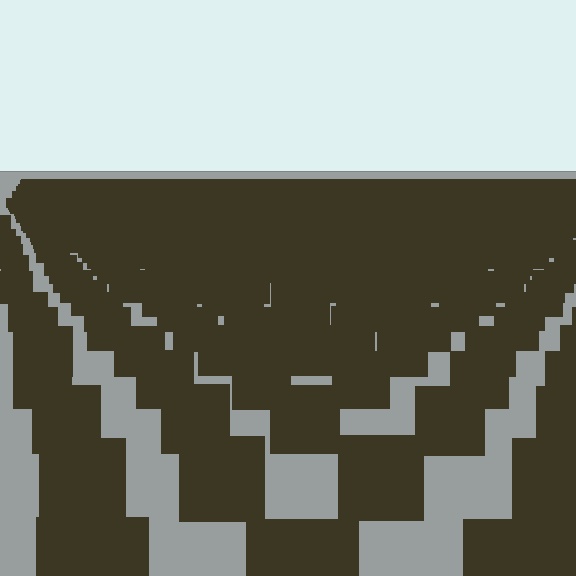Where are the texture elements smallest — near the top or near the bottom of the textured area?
Near the top.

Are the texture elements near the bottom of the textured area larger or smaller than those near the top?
Larger. Near the bottom, elements are closer to the viewer and appear at a bigger on-screen size.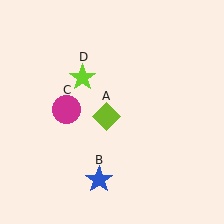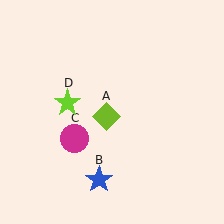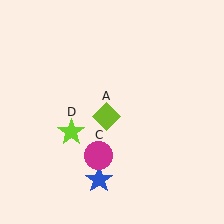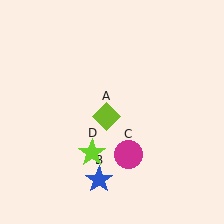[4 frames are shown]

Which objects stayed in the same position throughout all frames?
Lime diamond (object A) and blue star (object B) remained stationary.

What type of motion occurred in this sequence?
The magenta circle (object C), lime star (object D) rotated counterclockwise around the center of the scene.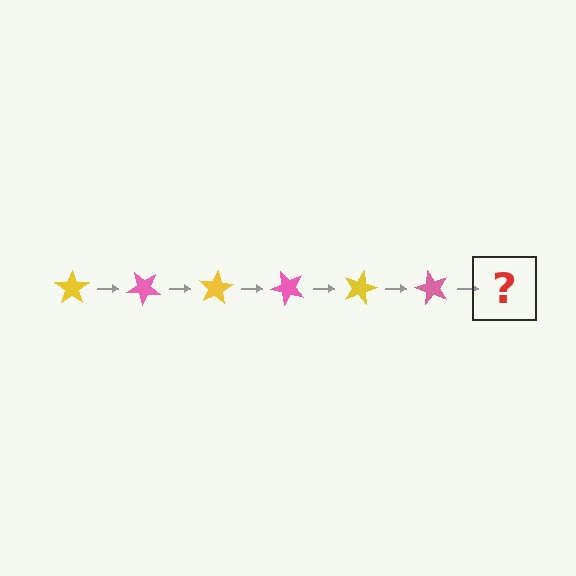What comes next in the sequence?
The next element should be a yellow star, rotated 240 degrees from the start.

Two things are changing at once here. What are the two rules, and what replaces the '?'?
The two rules are that it rotates 40 degrees each step and the color cycles through yellow and pink. The '?' should be a yellow star, rotated 240 degrees from the start.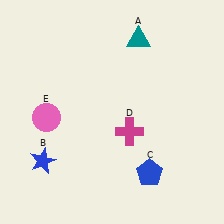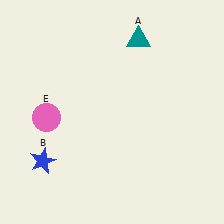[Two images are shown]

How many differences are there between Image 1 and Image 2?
There are 2 differences between the two images.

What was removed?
The magenta cross (D), the blue pentagon (C) were removed in Image 2.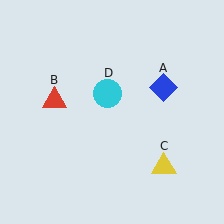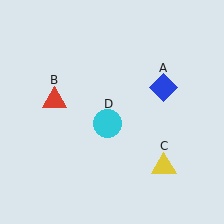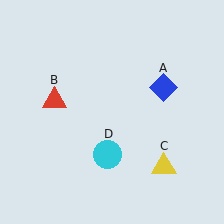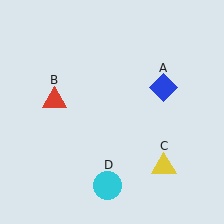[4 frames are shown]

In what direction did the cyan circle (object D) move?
The cyan circle (object D) moved down.